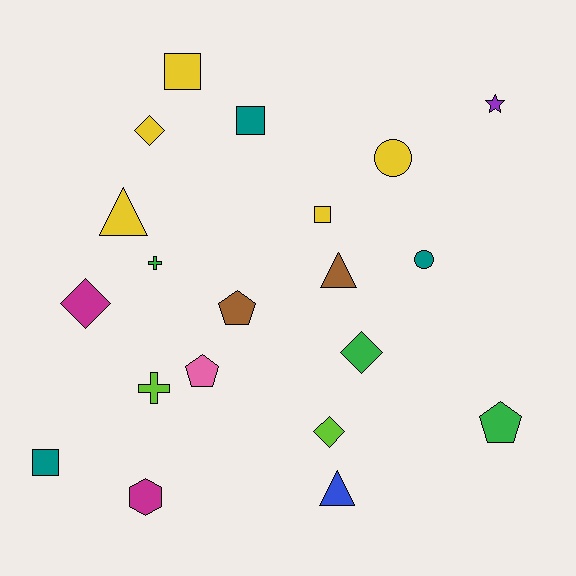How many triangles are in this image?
There are 3 triangles.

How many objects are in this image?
There are 20 objects.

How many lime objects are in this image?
There are 2 lime objects.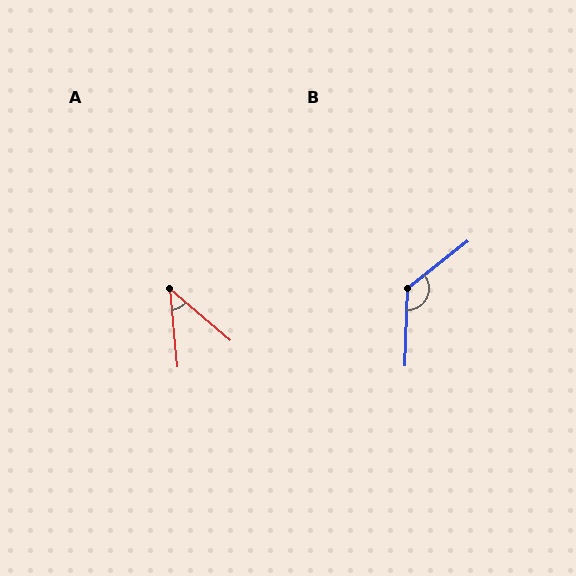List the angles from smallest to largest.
A (44°), B (130°).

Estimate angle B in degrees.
Approximately 130 degrees.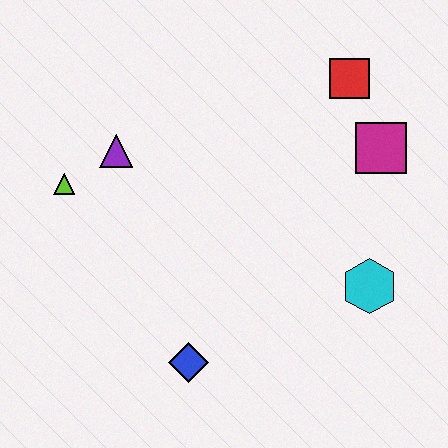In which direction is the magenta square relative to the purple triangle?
The magenta square is to the right of the purple triangle.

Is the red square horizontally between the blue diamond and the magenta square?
Yes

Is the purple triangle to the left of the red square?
Yes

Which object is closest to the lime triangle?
The purple triangle is closest to the lime triangle.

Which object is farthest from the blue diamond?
The red square is farthest from the blue diamond.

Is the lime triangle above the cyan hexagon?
Yes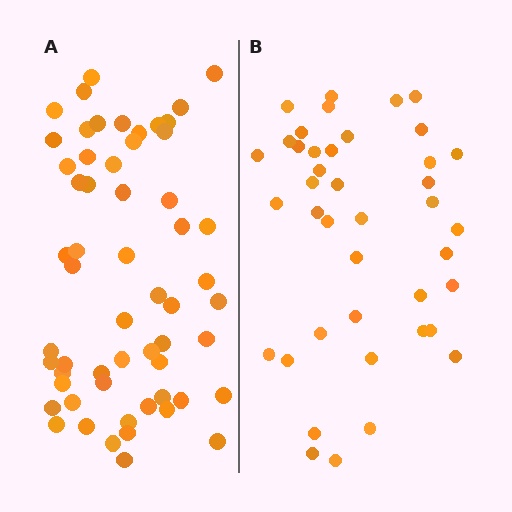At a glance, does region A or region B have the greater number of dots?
Region A (the left region) has more dots.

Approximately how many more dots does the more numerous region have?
Region A has approximately 15 more dots than region B.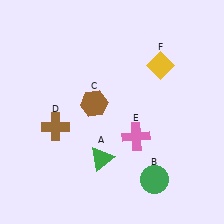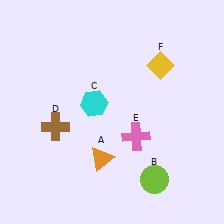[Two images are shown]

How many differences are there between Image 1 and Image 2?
There are 3 differences between the two images.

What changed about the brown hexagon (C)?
In Image 1, C is brown. In Image 2, it changed to cyan.